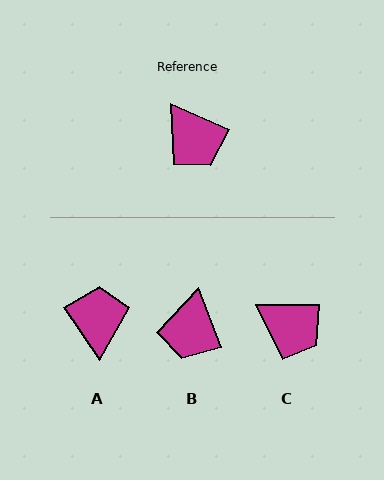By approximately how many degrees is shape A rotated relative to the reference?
Approximately 148 degrees counter-clockwise.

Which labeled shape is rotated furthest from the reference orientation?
A, about 148 degrees away.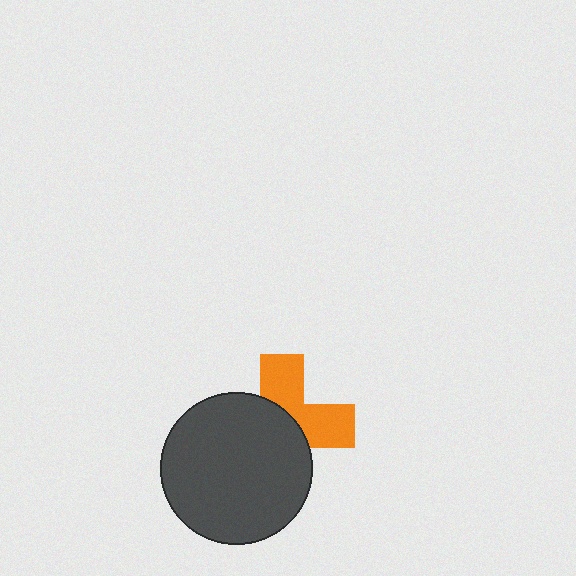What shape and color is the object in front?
The object in front is a dark gray circle.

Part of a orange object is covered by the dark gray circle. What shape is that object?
It is a cross.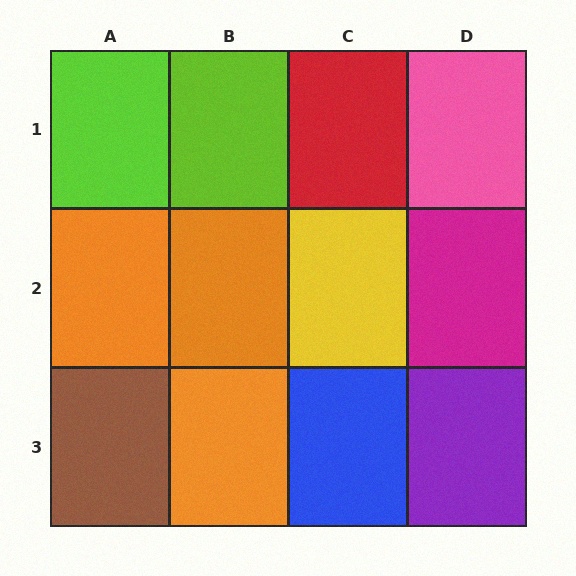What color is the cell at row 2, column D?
Magenta.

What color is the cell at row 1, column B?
Lime.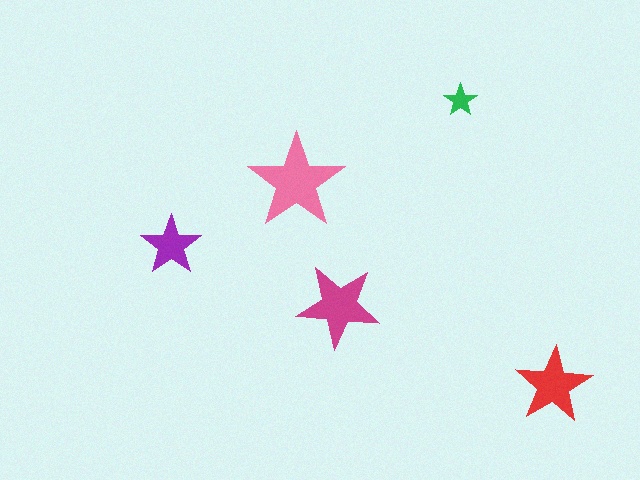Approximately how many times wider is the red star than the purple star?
About 1.5 times wider.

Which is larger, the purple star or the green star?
The purple one.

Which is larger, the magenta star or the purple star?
The magenta one.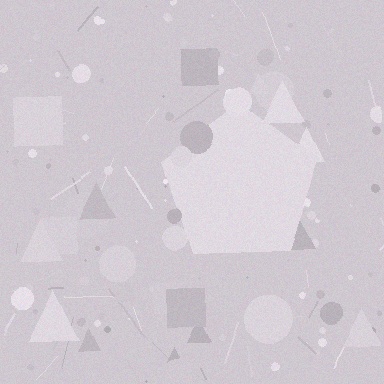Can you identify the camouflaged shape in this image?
The camouflaged shape is a pentagon.